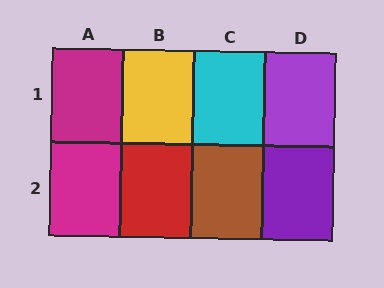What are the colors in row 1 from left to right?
Magenta, yellow, cyan, purple.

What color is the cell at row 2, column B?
Red.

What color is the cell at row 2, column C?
Brown.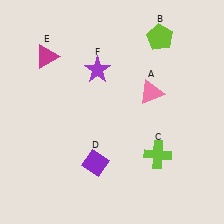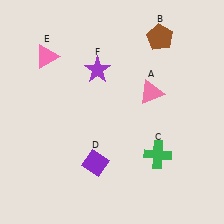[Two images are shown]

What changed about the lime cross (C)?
In Image 1, C is lime. In Image 2, it changed to green.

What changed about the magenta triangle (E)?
In Image 1, E is magenta. In Image 2, it changed to pink.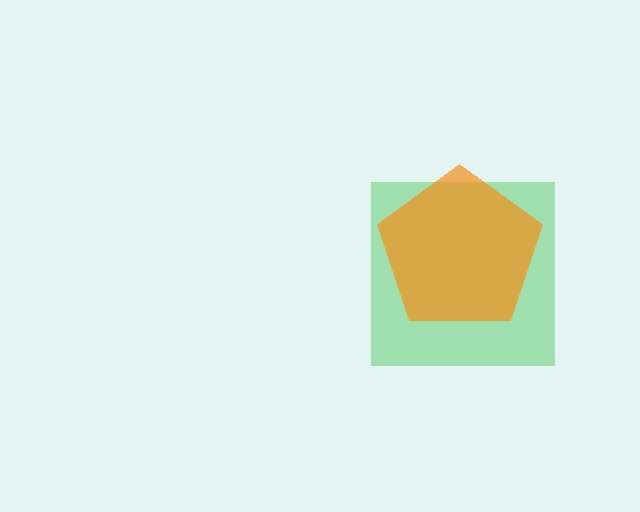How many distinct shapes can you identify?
There are 2 distinct shapes: a green square, an orange pentagon.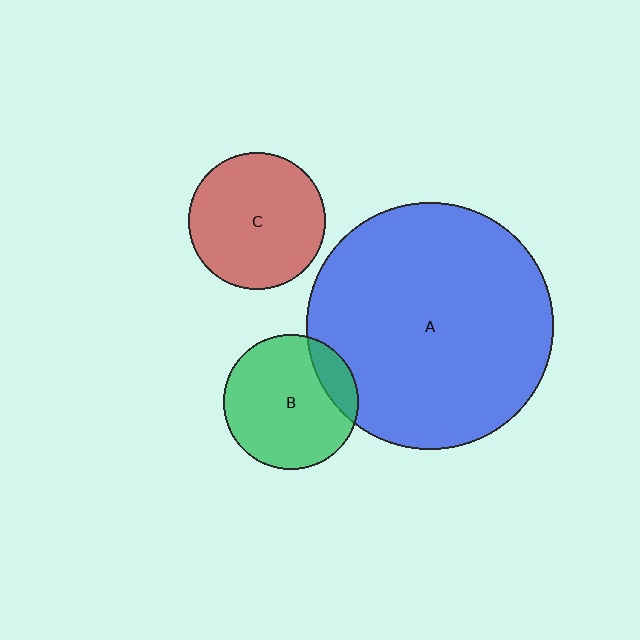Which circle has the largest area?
Circle A (blue).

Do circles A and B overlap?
Yes.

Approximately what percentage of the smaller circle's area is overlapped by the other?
Approximately 15%.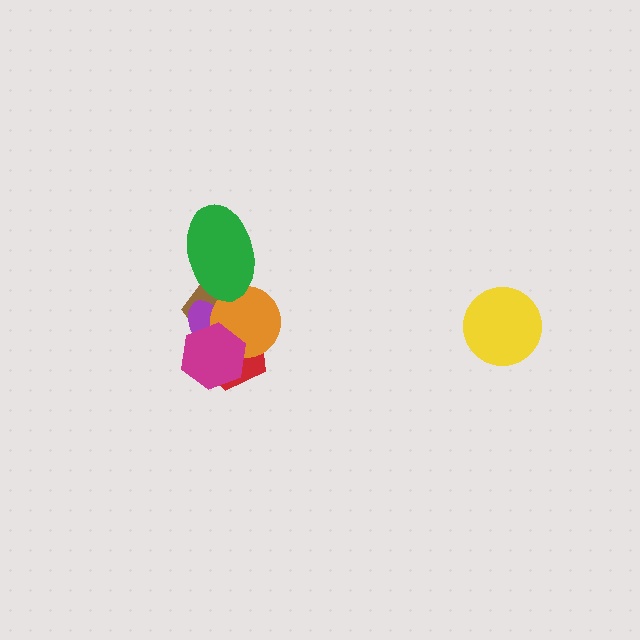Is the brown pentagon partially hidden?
Yes, it is partially covered by another shape.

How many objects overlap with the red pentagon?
4 objects overlap with the red pentagon.